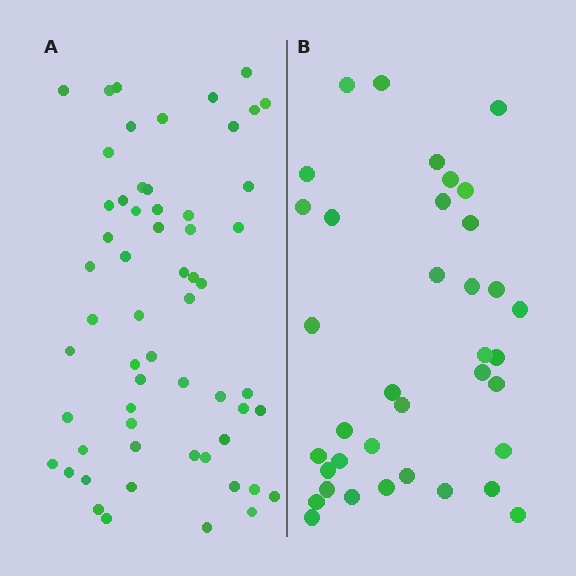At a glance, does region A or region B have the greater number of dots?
Region A (the left region) has more dots.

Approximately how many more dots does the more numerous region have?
Region A has approximately 20 more dots than region B.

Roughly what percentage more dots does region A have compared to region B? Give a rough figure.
About 60% more.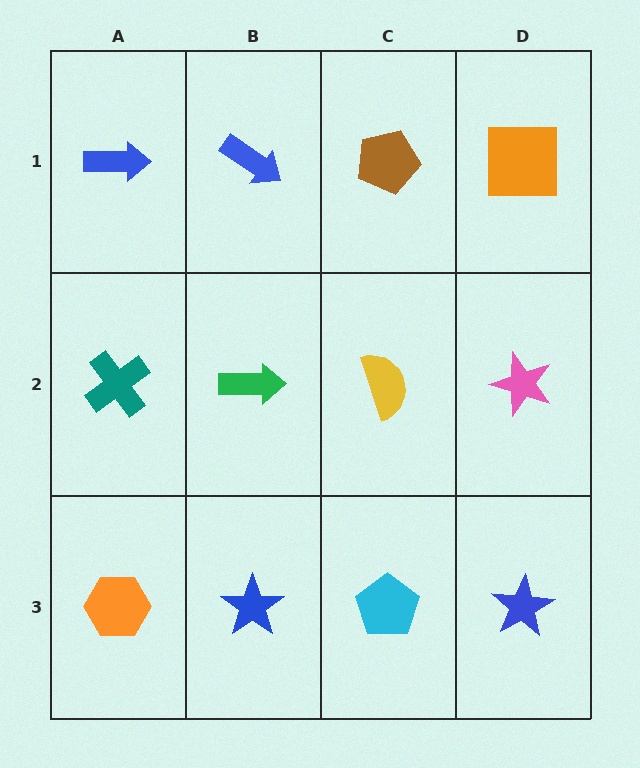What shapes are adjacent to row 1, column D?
A pink star (row 2, column D), a brown pentagon (row 1, column C).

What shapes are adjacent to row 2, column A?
A blue arrow (row 1, column A), an orange hexagon (row 3, column A), a green arrow (row 2, column B).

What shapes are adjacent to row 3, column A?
A teal cross (row 2, column A), a blue star (row 3, column B).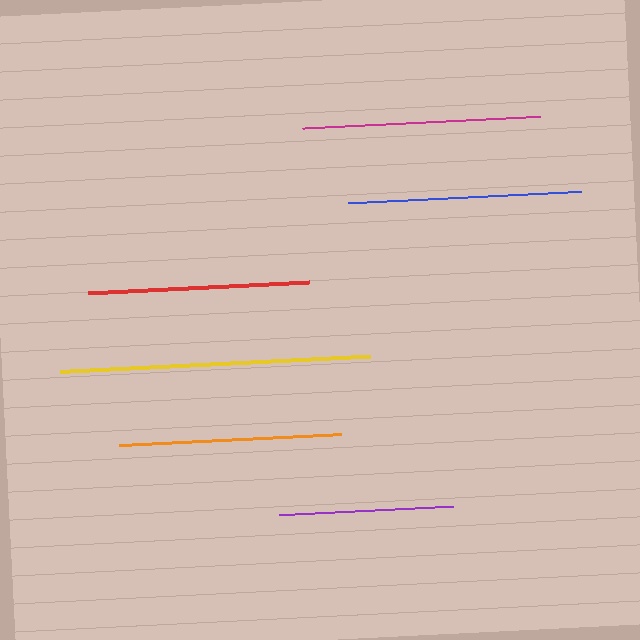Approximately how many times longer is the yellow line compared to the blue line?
The yellow line is approximately 1.3 times the length of the blue line.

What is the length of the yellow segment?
The yellow segment is approximately 310 pixels long.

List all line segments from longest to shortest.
From longest to shortest: yellow, magenta, blue, orange, red, purple.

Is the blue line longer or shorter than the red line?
The blue line is longer than the red line.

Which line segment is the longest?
The yellow line is the longest at approximately 310 pixels.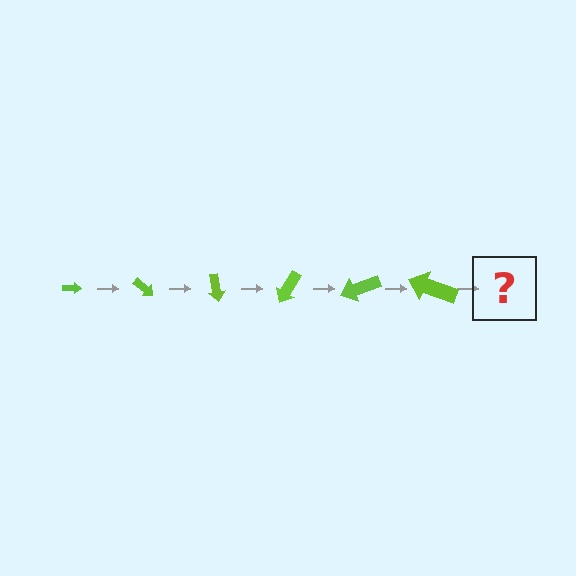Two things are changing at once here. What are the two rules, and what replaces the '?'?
The two rules are that the arrow grows larger each step and it rotates 40 degrees each step. The '?' should be an arrow, larger than the previous one and rotated 240 degrees from the start.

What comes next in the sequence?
The next element should be an arrow, larger than the previous one and rotated 240 degrees from the start.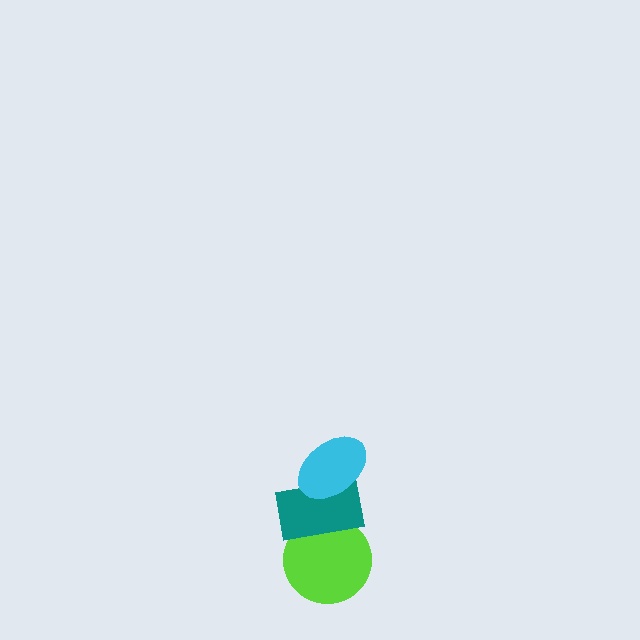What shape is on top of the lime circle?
The teal rectangle is on top of the lime circle.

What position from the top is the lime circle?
The lime circle is 3rd from the top.